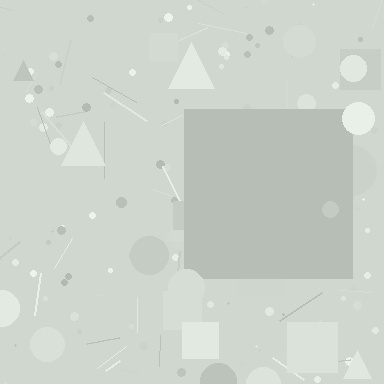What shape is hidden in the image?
A square is hidden in the image.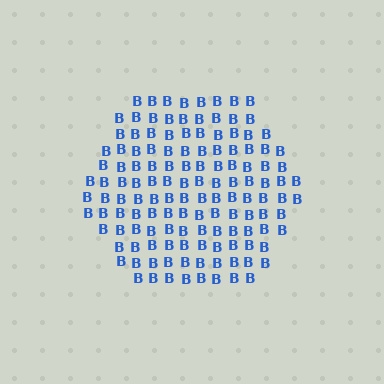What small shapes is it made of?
It is made of small letter B's.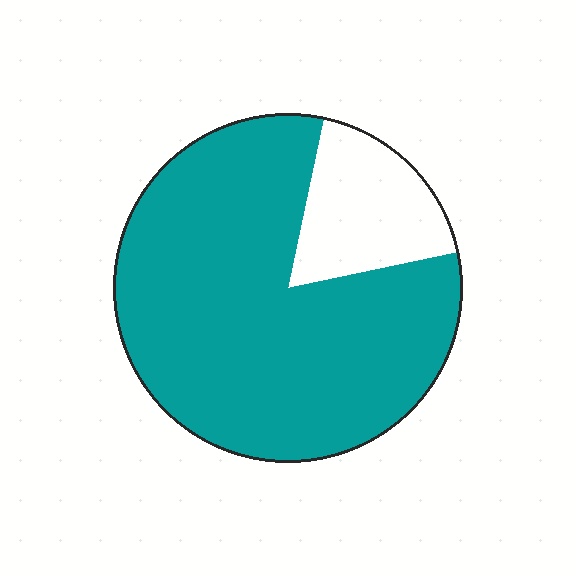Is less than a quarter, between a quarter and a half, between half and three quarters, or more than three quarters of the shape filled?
More than three quarters.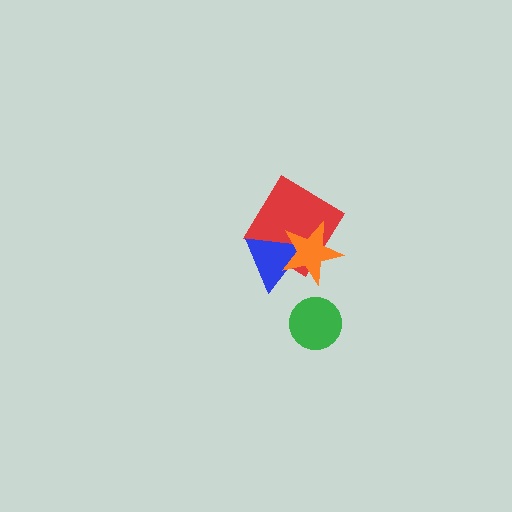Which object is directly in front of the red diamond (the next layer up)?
The blue triangle is directly in front of the red diamond.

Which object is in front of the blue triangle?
The orange star is in front of the blue triangle.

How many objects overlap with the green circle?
0 objects overlap with the green circle.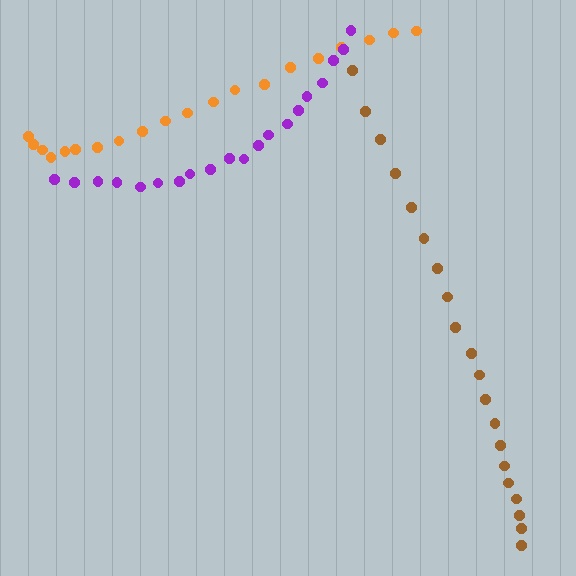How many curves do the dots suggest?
There are 3 distinct paths.